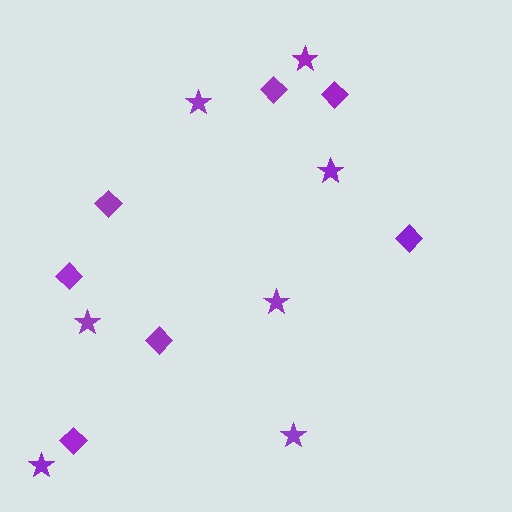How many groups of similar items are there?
There are 2 groups: one group of stars (7) and one group of diamonds (7).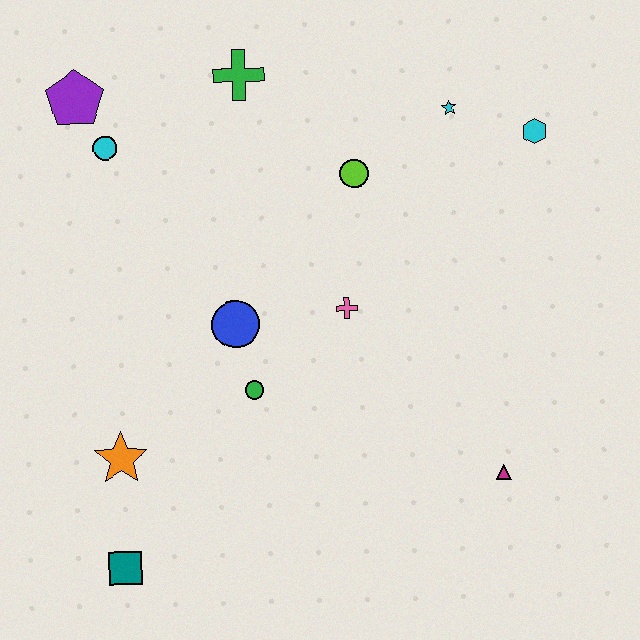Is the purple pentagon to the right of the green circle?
No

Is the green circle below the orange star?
No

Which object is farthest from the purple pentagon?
The magenta triangle is farthest from the purple pentagon.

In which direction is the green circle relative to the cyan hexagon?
The green circle is to the left of the cyan hexagon.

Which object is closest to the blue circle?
The green circle is closest to the blue circle.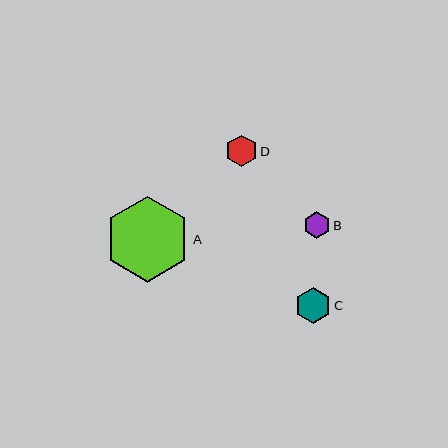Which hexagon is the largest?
Hexagon A is the largest with a size of approximately 86 pixels.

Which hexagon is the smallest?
Hexagon B is the smallest with a size of approximately 27 pixels.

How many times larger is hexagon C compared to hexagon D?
Hexagon C is approximately 1.2 times the size of hexagon D.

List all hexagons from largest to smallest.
From largest to smallest: A, C, D, B.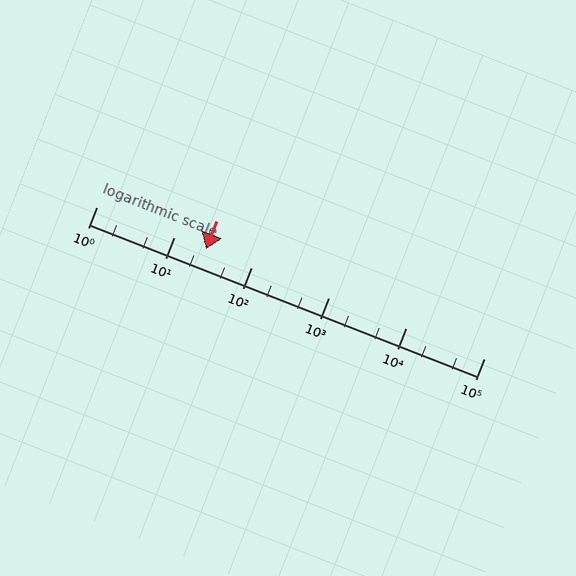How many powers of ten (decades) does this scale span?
The scale spans 5 decades, from 1 to 100000.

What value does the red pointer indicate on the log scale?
The pointer indicates approximately 26.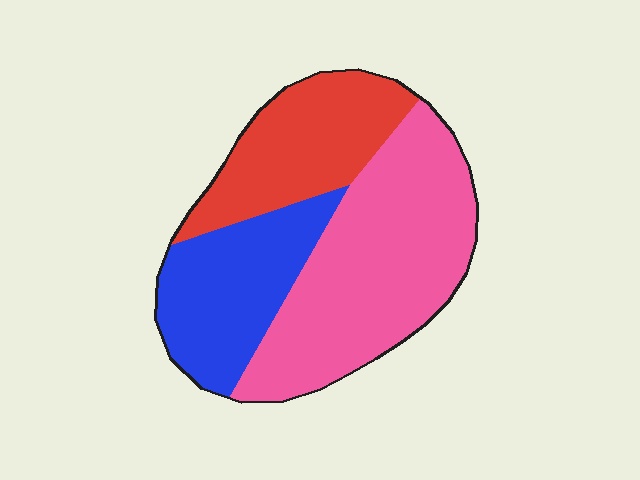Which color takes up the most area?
Pink, at roughly 50%.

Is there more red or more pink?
Pink.